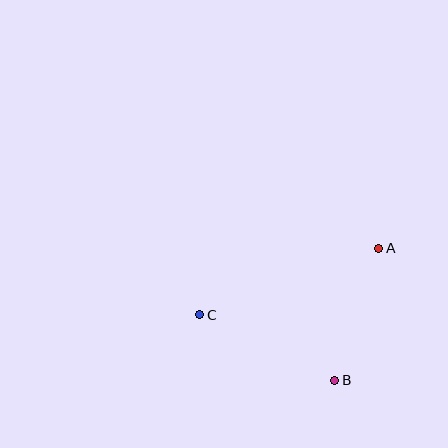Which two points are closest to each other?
Points A and B are closest to each other.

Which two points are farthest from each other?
Points A and C are farthest from each other.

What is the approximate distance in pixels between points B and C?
The distance between B and C is approximately 150 pixels.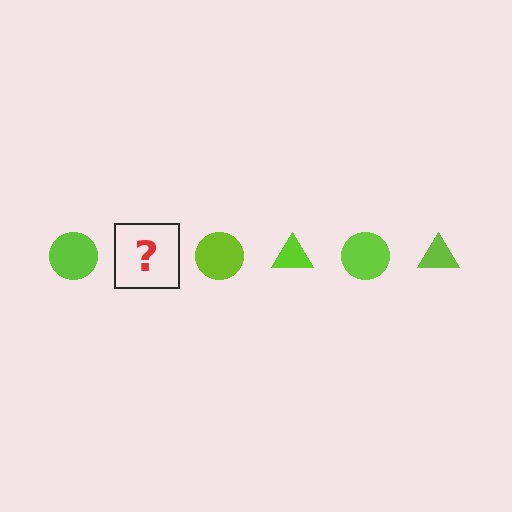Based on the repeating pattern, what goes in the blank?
The blank should be a lime triangle.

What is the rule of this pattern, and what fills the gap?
The rule is that the pattern cycles through circle, triangle shapes in lime. The gap should be filled with a lime triangle.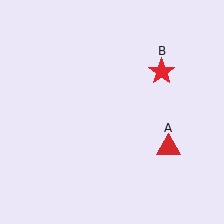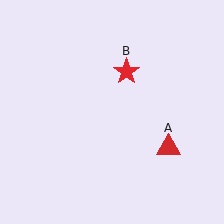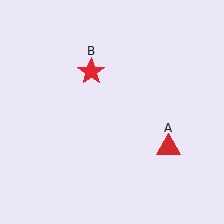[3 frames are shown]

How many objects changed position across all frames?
1 object changed position: red star (object B).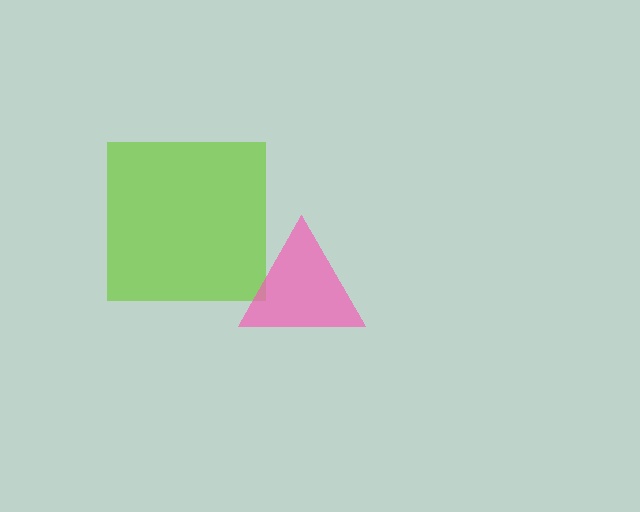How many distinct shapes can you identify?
There are 2 distinct shapes: a lime square, a pink triangle.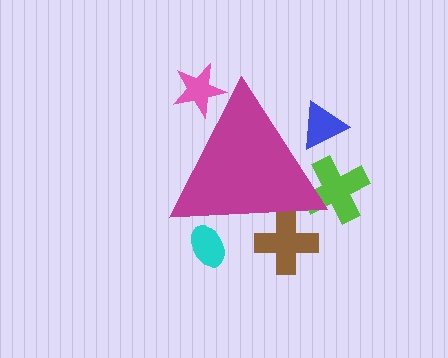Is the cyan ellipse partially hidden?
Yes, the cyan ellipse is partially hidden behind the magenta triangle.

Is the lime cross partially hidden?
Yes, the lime cross is partially hidden behind the magenta triangle.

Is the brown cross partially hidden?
Yes, the brown cross is partially hidden behind the magenta triangle.